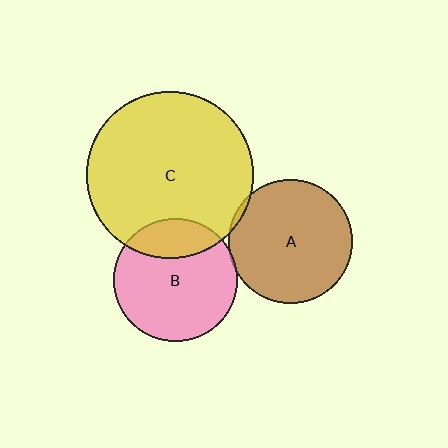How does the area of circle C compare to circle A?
Approximately 1.8 times.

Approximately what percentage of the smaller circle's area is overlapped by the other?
Approximately 5%.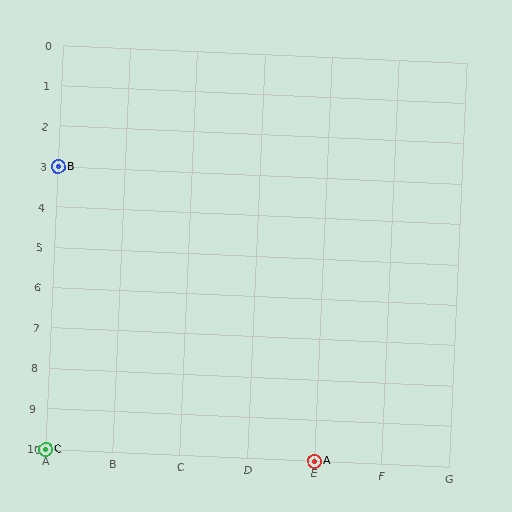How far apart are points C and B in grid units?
Points C and B are 7 rows apart.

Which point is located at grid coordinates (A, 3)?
Point B is at (A, 3).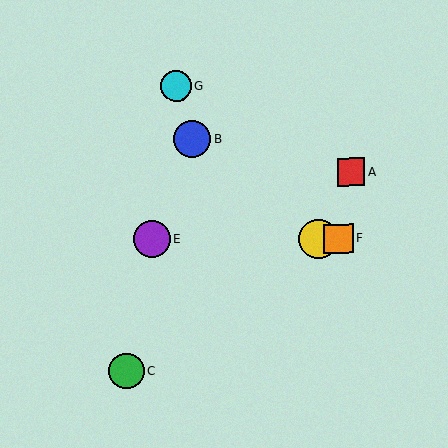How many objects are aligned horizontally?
3 objects (D, E, F) are aligned horizontally.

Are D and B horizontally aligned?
No, D is at y≈239 and B is at y≈139.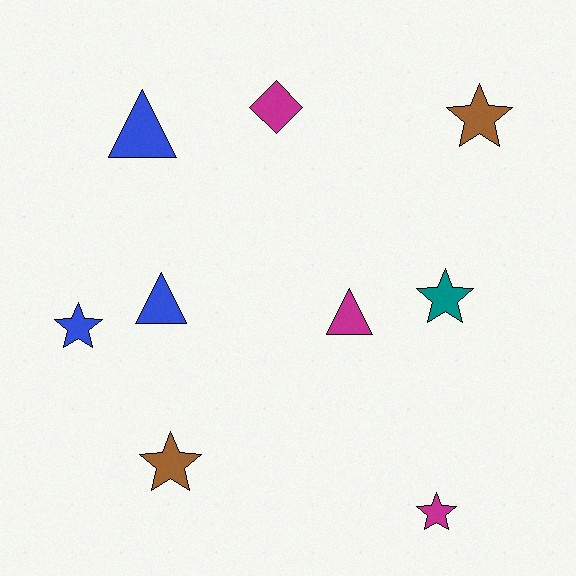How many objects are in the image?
There are 9 objects.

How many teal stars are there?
There is 1 teal star.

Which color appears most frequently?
Magenta, with 3 objects.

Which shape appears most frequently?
Star, with 5 objects.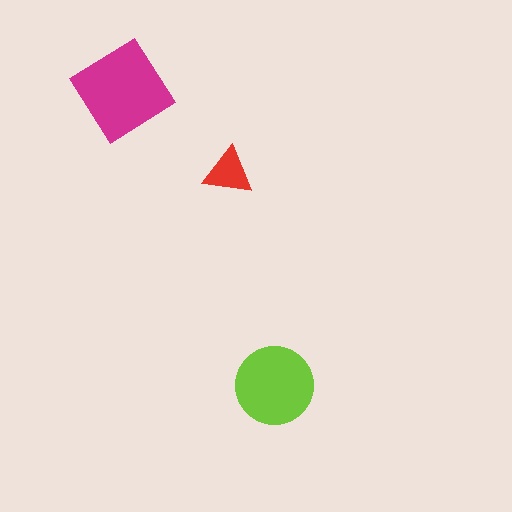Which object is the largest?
The magenta diamond.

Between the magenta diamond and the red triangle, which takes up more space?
The magenta diamond.